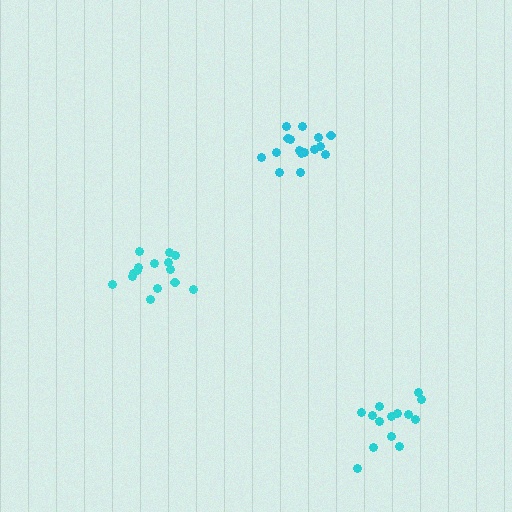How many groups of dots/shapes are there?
There are 3 groups.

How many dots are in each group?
Group 1: 16 dots, Group 2: 15 dots, Group 3: 14 dots (45 total).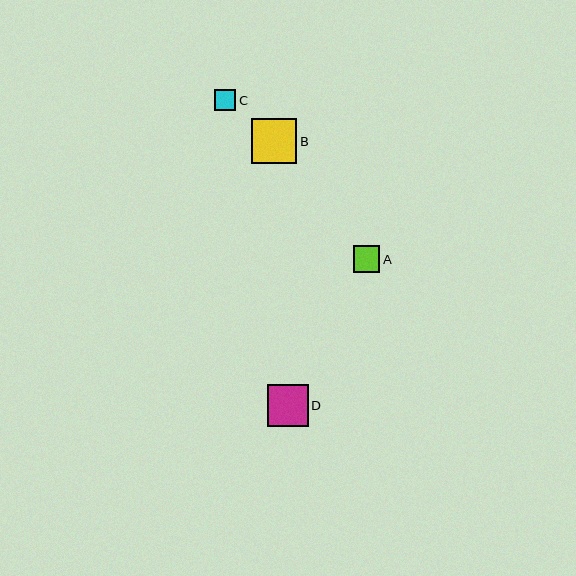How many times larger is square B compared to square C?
Square B is approximately 2.1 times the size of square C.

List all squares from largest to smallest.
From largest to smallest: B, D, A, C.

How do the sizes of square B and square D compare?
Square B and square D are approximately the same size.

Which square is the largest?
Square B is the largest with a size of approximately 45 pixels.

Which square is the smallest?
Square C is the smallest with a size of approximately 21 pixels.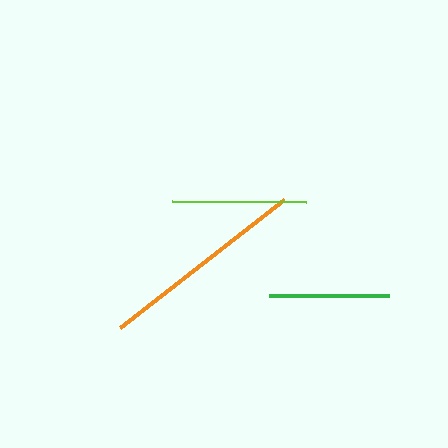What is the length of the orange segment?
The orange segment is approximately 208 pixels long.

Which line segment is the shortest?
The green line is the shortest at approximately 120 pixels.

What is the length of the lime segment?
The lime segment is approximately 133 pixels long.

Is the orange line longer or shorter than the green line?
The orange line is longer than the green line.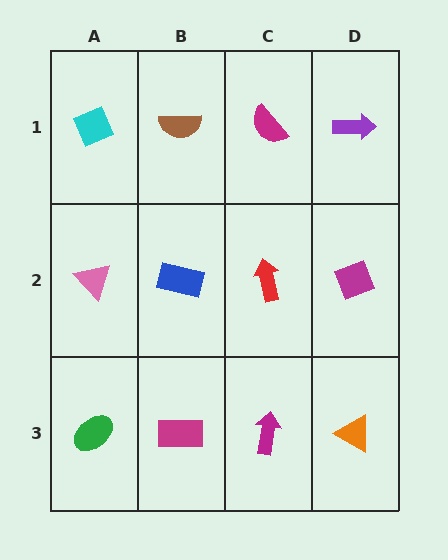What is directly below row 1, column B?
A blue rectangle.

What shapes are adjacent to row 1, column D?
A magenta diamond (row 2, column D), a magenta semicircle (row 1, column C).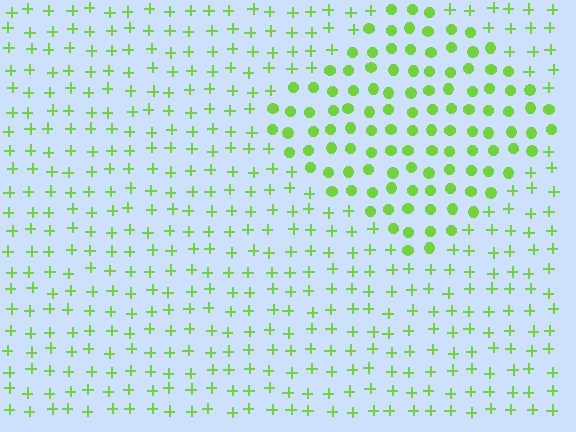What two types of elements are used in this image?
The image uses circles inside the diamond region and plus signs outside it.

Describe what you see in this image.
The image is filled with small lime elements arranged in a uniform grid. A diamond-shaped region contains circles, while the surrounding area contains plus signs. The boundary is defined purely by the change in element shape.